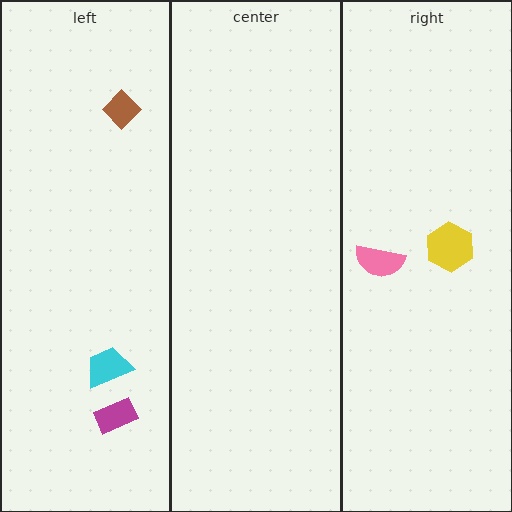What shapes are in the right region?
The yellow hexagon, the pink semicircle.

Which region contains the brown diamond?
The left region.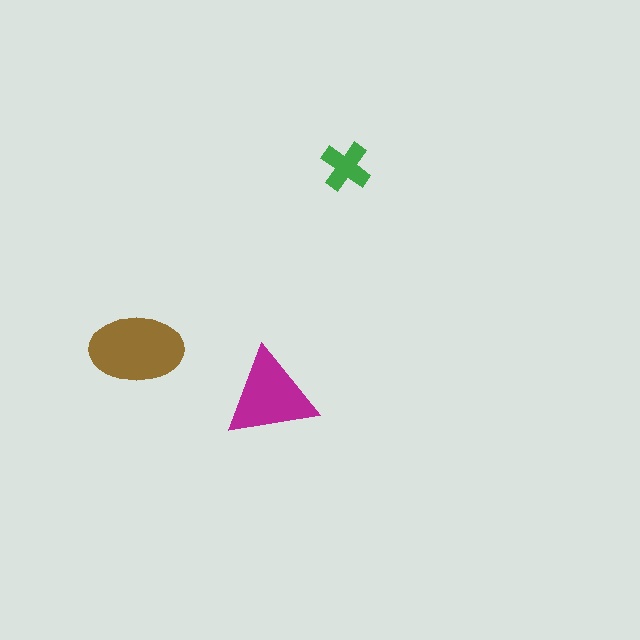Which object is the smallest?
The green cross.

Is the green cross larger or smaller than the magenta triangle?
Smaller.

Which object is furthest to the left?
The brown ellipse is leftmost.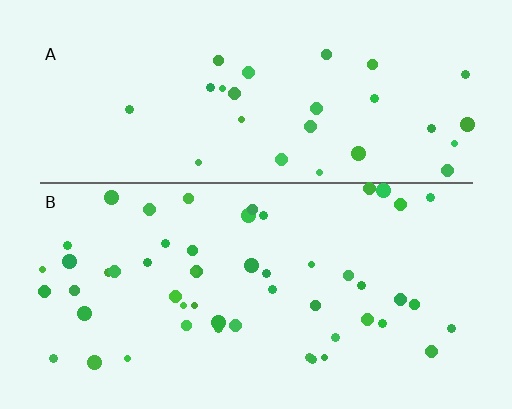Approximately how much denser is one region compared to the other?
Approximately 1.8× — region B over region A.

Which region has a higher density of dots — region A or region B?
B (the bottom).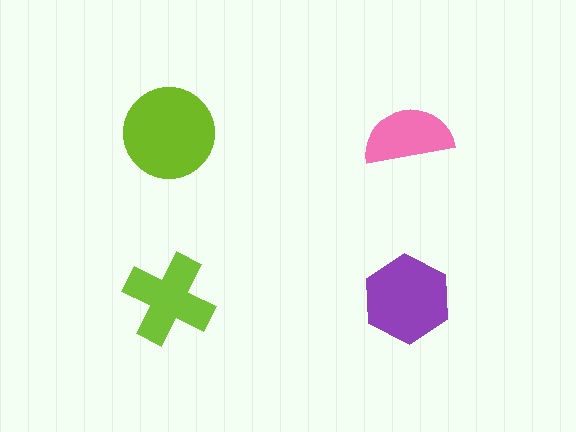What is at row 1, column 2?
A pink semicircle.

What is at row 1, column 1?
A lime circle.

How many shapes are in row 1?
2 shapes.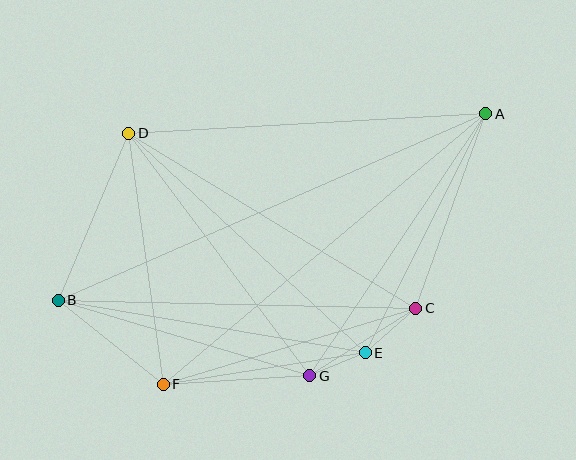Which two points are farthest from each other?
Points A and B are farthest from each other.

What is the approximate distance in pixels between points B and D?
The distance between B and D is approximately 181 pixels.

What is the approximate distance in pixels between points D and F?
The distance between D and F is approximately 254 pixels.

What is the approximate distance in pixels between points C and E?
The distance between C and E is approximately 67 pixels.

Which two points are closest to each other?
Points E and G are closest to each other.